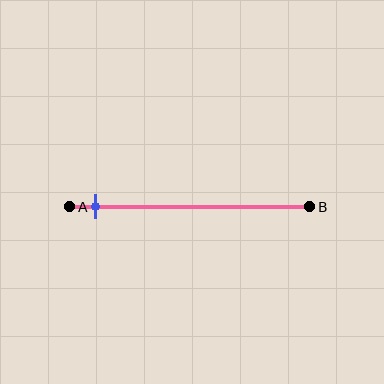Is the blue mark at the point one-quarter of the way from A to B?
No, the mark is at about 10% from A, not at the 25% one-quarter point.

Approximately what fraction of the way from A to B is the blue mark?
The blue mark is approximately 10% of the way from A to B.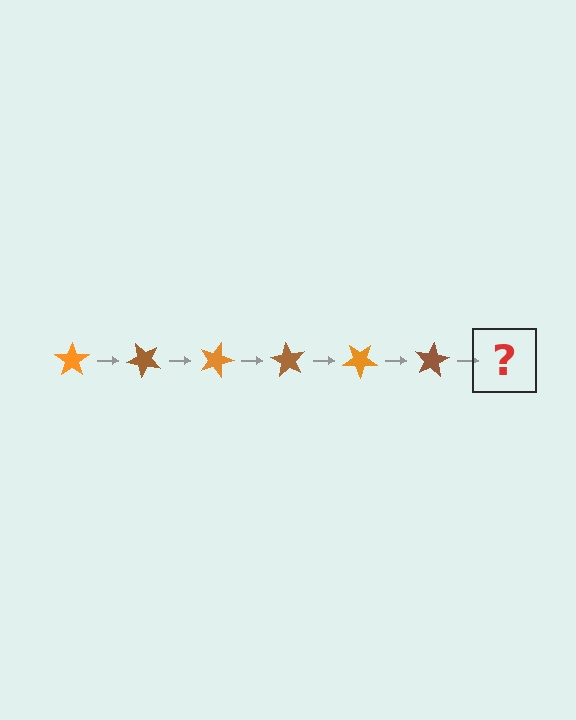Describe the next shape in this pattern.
It should be an orange star, rotated 270 degrees from the start.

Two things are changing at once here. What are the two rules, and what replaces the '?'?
The two rules are that it rotates 45 degrees each step and the color cycles through orange and brown. The '?' should be an orange star, rotated 270 degrees from the start.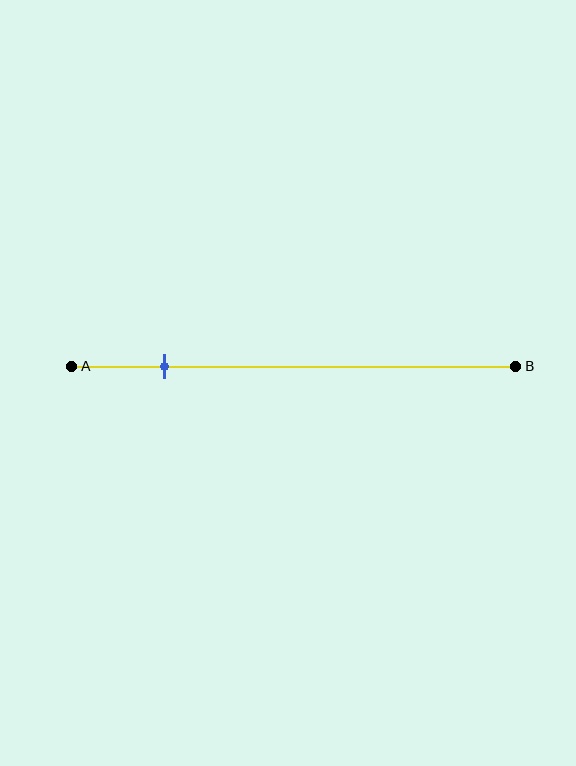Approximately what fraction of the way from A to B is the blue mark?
The blue mark is approximately 20% of the way from A to B.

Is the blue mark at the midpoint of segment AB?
No, the mark is at about 20% from A, not at the 50% midpoint.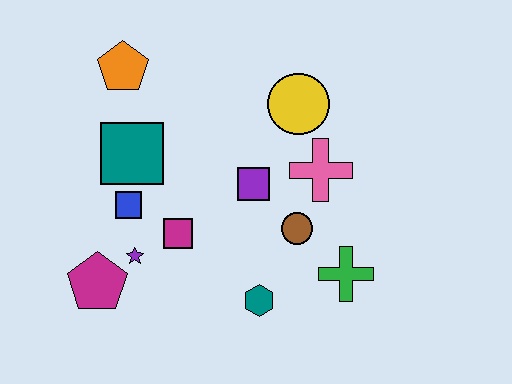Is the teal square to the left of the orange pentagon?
No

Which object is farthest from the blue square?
The green cross is farthest from the blue square.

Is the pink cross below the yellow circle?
Yes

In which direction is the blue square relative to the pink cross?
The blue square is to the left of the pink cross.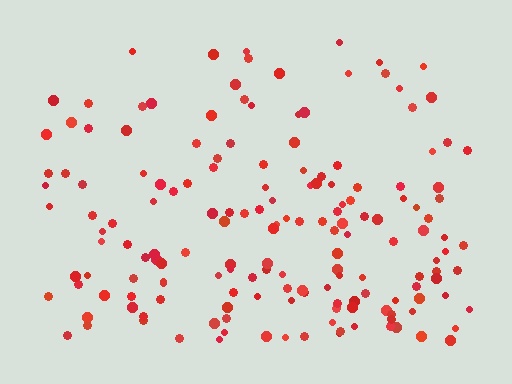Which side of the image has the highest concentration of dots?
The bottom.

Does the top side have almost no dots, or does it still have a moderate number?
Still a moderate number, just noticeably fewer than the bottom.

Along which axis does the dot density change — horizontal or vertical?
Vertical.